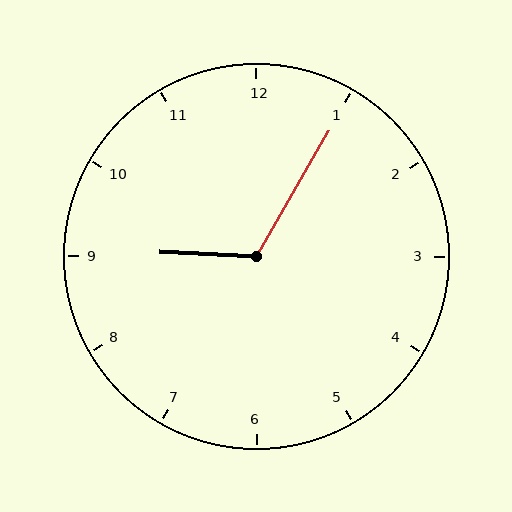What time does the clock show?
9:05.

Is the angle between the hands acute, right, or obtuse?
It is obtuse.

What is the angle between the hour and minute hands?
Approximately 118 degrees.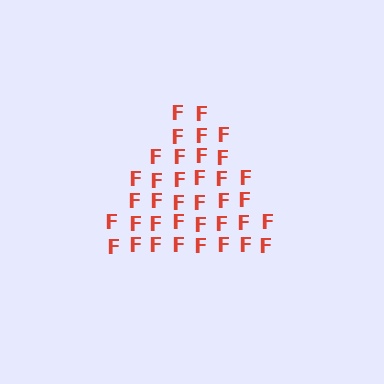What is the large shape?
The large shape is a triangle.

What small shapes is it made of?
It is made of small letter F's.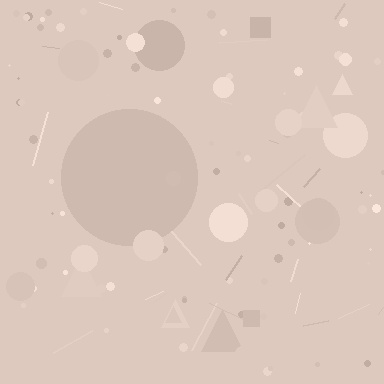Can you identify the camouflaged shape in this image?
The camouflaged shape is a circle.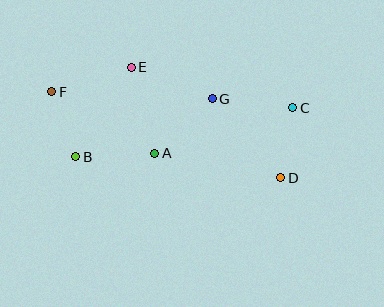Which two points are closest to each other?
Points B and F are closest to each other.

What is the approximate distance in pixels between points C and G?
The distance between C and G is approximately 81 pixels.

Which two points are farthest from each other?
Points D and F are farthest from each other.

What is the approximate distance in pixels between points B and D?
The distance between B and D is approximately 206 pixels.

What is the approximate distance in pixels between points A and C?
The distance between A and C is approximately 146 pixels.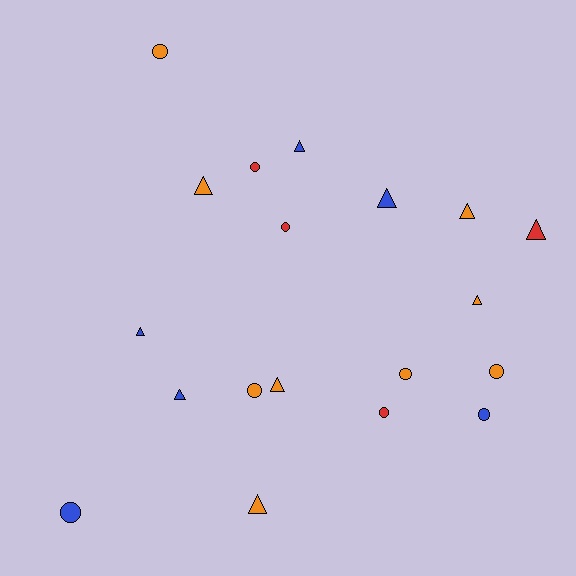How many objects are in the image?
There are 19 objects.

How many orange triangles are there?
There are 5 orange triangles.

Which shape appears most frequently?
Triangle, with 10 objects.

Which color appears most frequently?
Orange, with 9 objects.